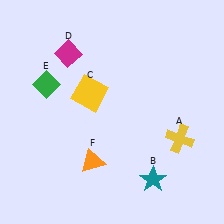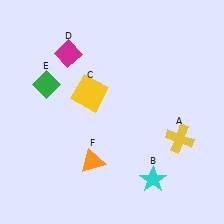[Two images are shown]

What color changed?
The star (B) changed from teal in Image 1 to cyan in Image 2.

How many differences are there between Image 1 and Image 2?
There is 1 difference between the two images.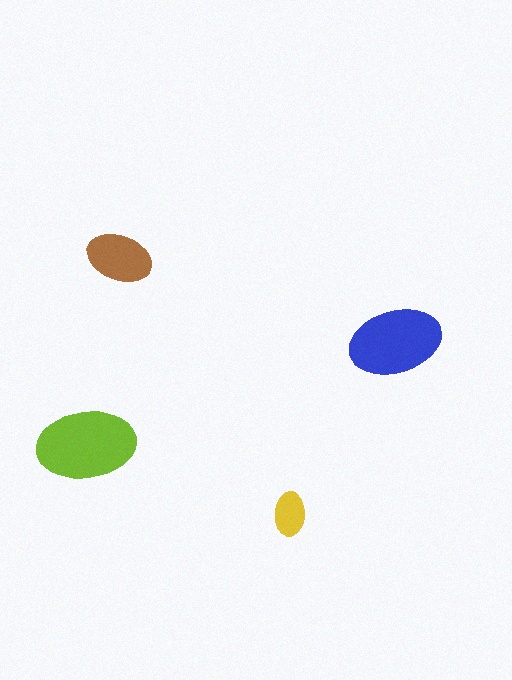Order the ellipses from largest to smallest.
the lime one, the blue one, the brown one, the yellow one.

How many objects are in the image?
There are 4 objects in the image.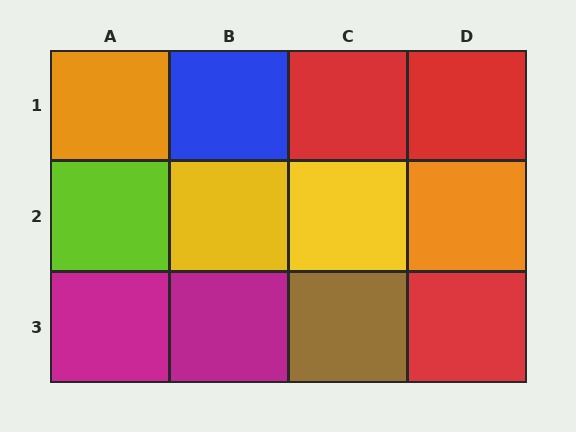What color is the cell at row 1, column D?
Red.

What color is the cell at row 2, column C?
Yellow.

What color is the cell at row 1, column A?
Orange.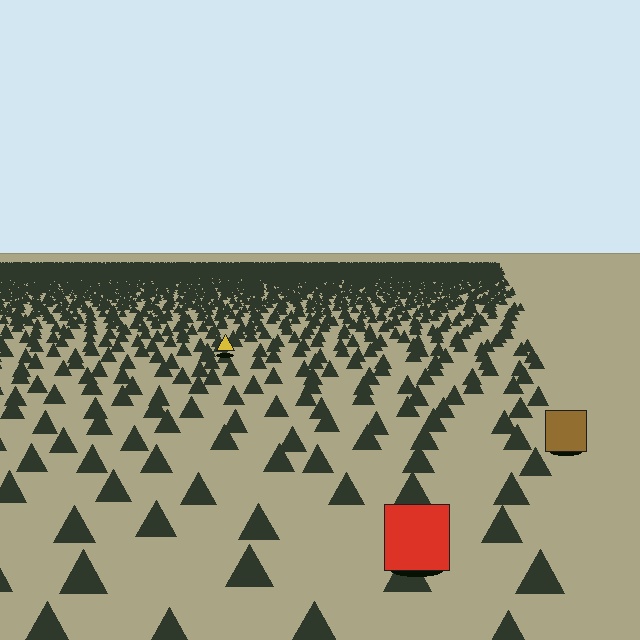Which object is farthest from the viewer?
The yellow triangle is farthest from the viewer. It appears smaller and the ground texture around it is denser.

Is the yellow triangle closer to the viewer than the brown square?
No. The brown square is closer — you can tell from the texture gradient: the ground texture is coarser near it.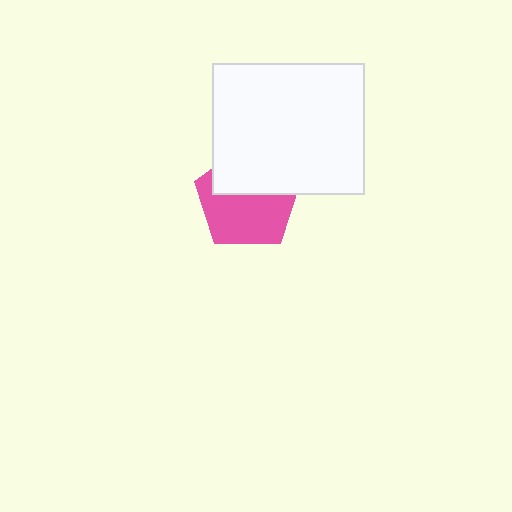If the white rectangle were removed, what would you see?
You would see the complete pink pentagon.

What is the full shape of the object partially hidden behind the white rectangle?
The partially hidden object is a pink pentagon.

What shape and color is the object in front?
The object in front is a white rectangle.